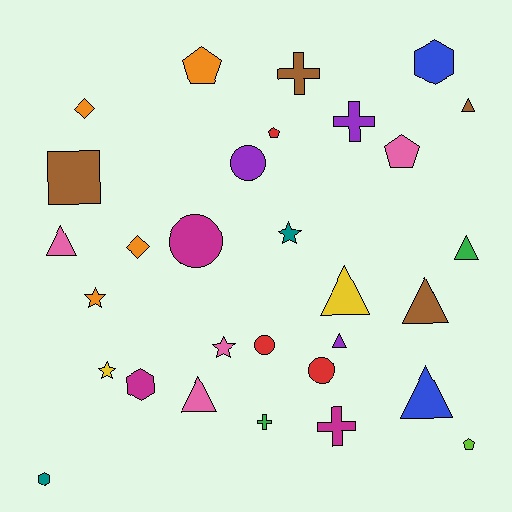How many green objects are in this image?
There are 2 green objects.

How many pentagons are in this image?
There are 4 pentagons.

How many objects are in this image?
There are 30 objects.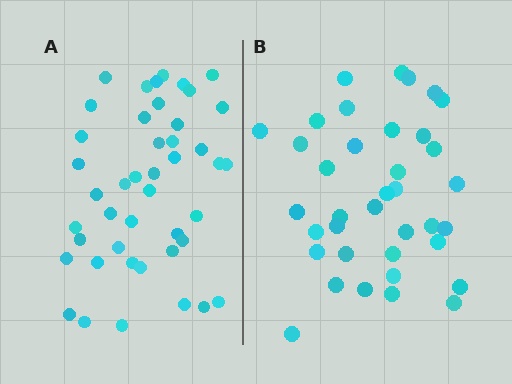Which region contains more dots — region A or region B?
Region A (the left region) has more dots.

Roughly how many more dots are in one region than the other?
Region A has roughly 8 or so more dots than region B.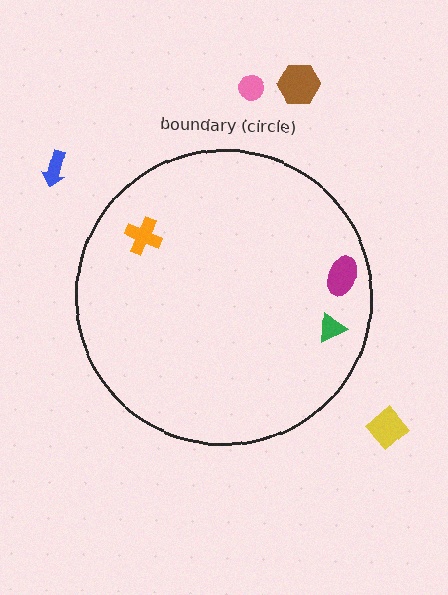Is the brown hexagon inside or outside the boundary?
Outside.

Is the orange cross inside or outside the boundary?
Inside.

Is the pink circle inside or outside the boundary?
Outside.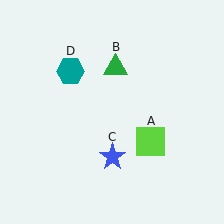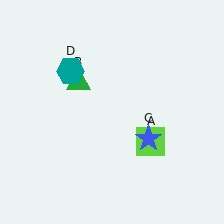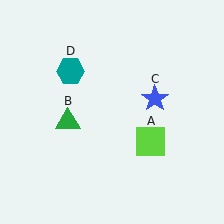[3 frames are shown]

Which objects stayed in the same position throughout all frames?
Lime square (object A) and teal hexagon (object D) remained stationary.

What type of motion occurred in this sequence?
The green triangle (object B), blue star (object C) rotated counterclockwise around the center of the scene.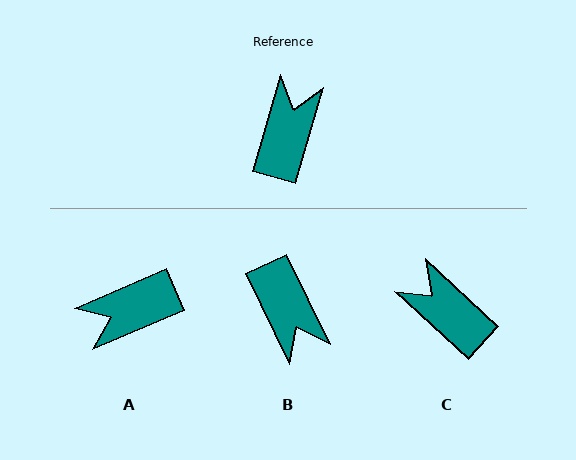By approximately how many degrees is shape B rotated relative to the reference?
Approximately 138 degrees clockwise.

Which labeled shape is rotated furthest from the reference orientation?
B, about 138 degrees away.